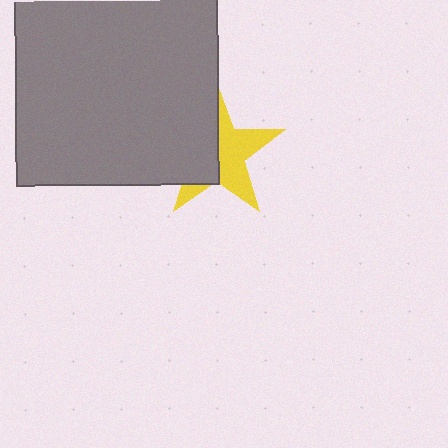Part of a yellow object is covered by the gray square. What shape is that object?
It is a star.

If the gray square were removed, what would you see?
You would see the complete yellow star.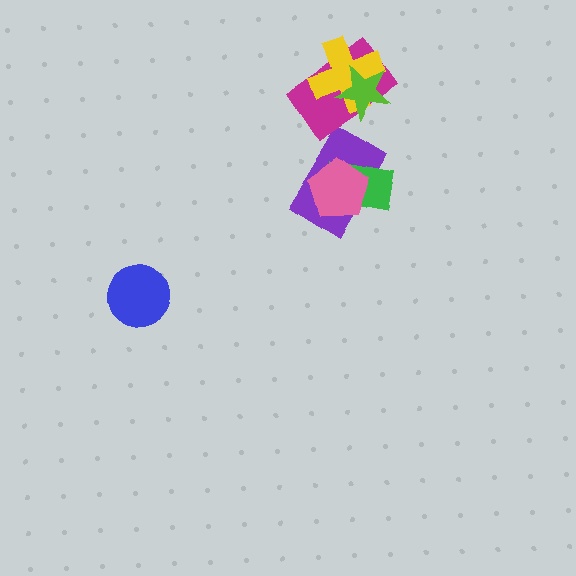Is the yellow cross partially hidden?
Yes, it is partially covered by another shape.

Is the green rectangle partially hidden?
Yes, it is partially covered by another shape.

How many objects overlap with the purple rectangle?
2 objects overlap with the purple rectangle.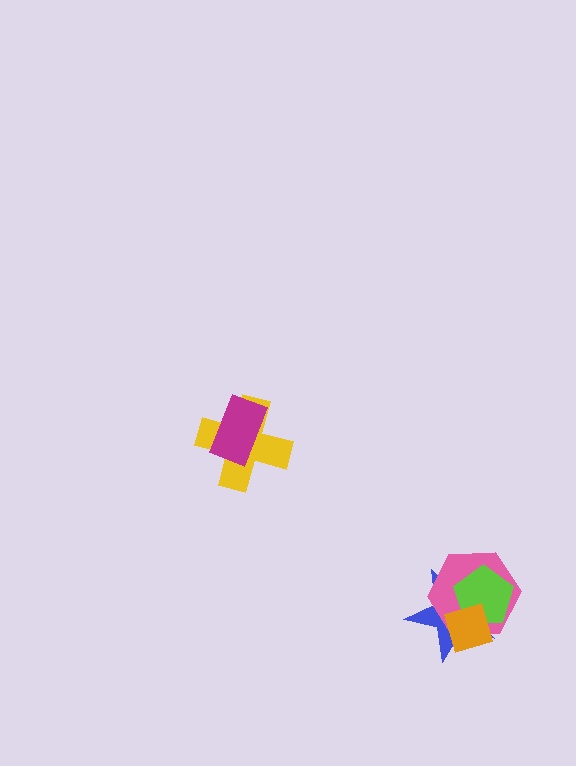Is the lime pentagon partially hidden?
Yes, it is partially covered by another shape.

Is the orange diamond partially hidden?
No, no other shape covers it.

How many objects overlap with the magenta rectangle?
1 object overlaps with the magenta rectangle.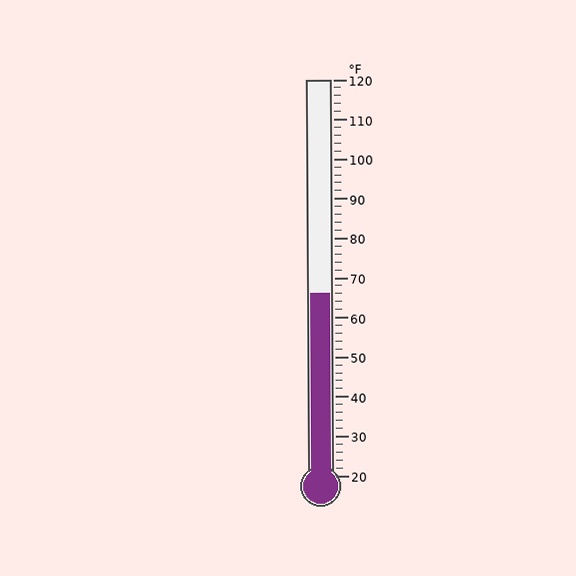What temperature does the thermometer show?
The thermometer shows approximately 66°F.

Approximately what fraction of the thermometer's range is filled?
The thermometer is filled to approximately 45% of its range.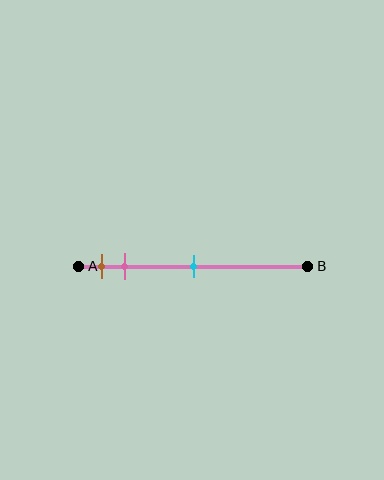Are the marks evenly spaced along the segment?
No, the marks are not evenly spaced.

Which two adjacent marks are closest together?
The brown and pink marks are the closest adjacent pair.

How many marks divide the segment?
There are 3 marks dividing the segment.